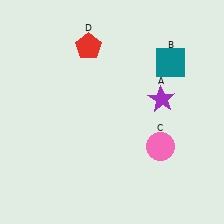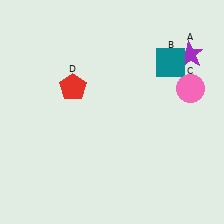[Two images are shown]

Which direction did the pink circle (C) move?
The pink circle (C) moved up.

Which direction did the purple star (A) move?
The purple star (A) moved up.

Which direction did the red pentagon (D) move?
The red pentagon (D) moved down.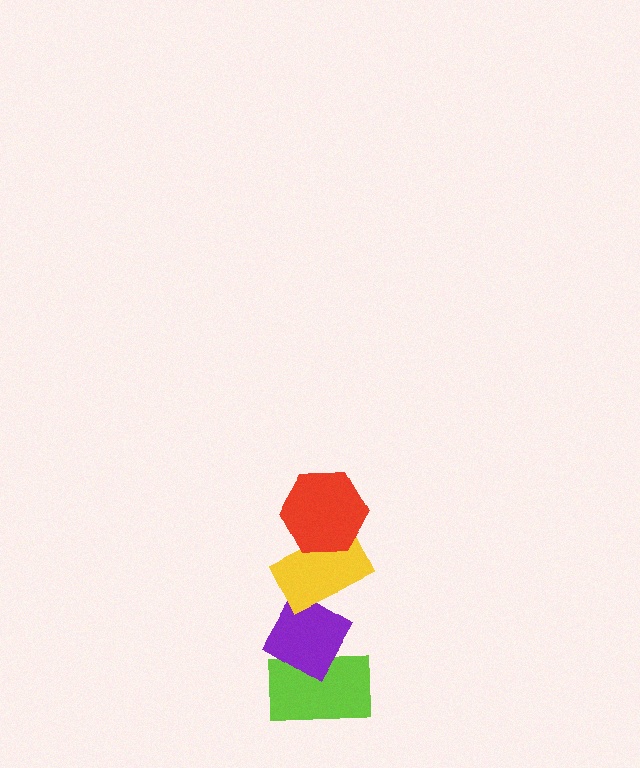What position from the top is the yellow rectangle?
The yellow rectangle is 2nd from the top.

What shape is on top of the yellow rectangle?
The red hexagon is on top of the yellow rectangle.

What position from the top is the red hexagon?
The red hexagon is 1st from the top.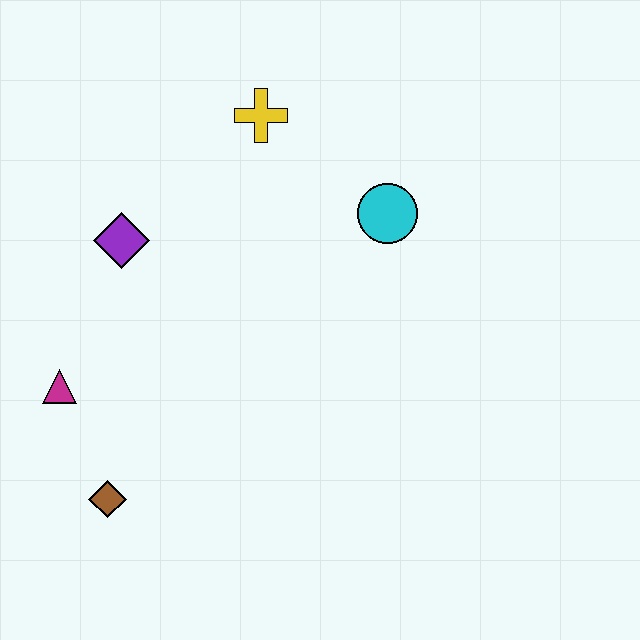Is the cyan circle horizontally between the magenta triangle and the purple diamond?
No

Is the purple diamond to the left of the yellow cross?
Yes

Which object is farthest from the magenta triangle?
The cyan circle is farthest from the magenta triangle.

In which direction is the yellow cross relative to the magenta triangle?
The yellow cross is above the magenta triangle.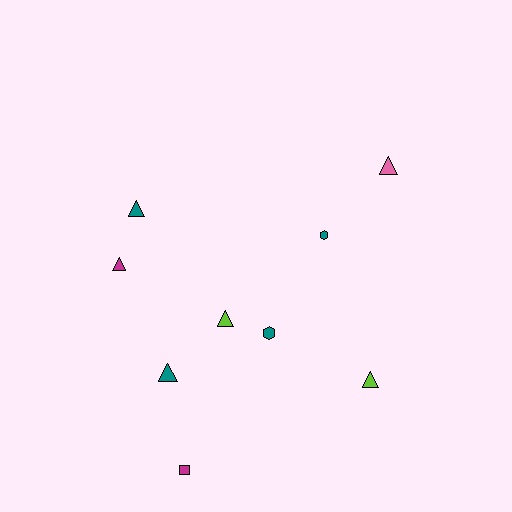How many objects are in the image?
There are 9 objects.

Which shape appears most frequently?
Triangle, with 6 objects.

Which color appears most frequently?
Teal, with 4 objects.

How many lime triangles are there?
There are 2 lime triangles.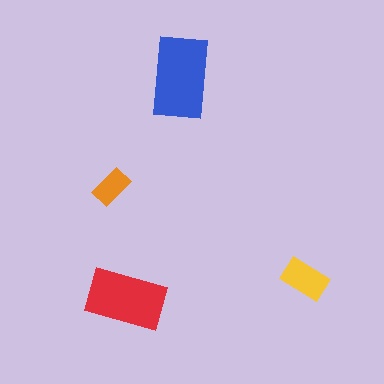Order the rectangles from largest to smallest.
the blue one, the red one, the yellow one, the orange one.